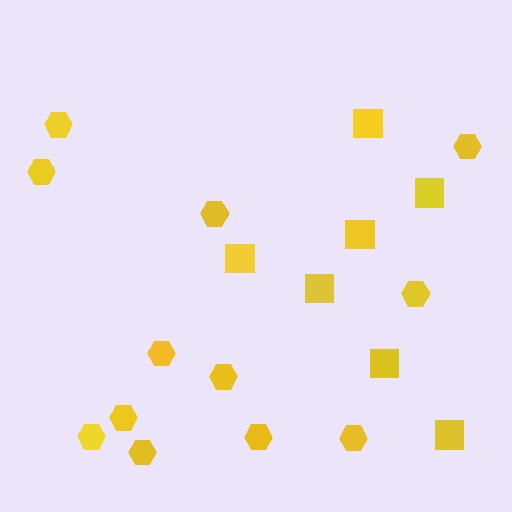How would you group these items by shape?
There are 2 groups: one group of hexagons (12) and one group of squares (7).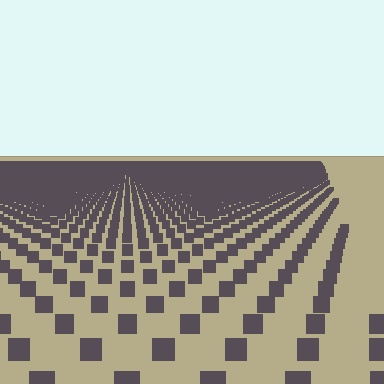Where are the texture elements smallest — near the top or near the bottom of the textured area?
Near the top.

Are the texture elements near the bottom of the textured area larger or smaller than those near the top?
Larger. Near the bottom, elements are closer to the viewer and appear at a bigger on-screen size.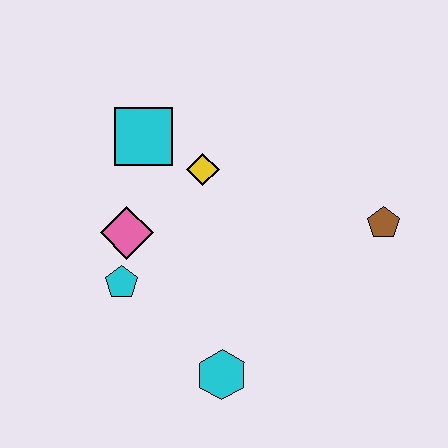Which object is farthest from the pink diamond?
The brown pentagon is farthest from the pink diamond.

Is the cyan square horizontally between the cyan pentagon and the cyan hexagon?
Yes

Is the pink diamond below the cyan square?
Yes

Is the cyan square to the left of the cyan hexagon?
Yes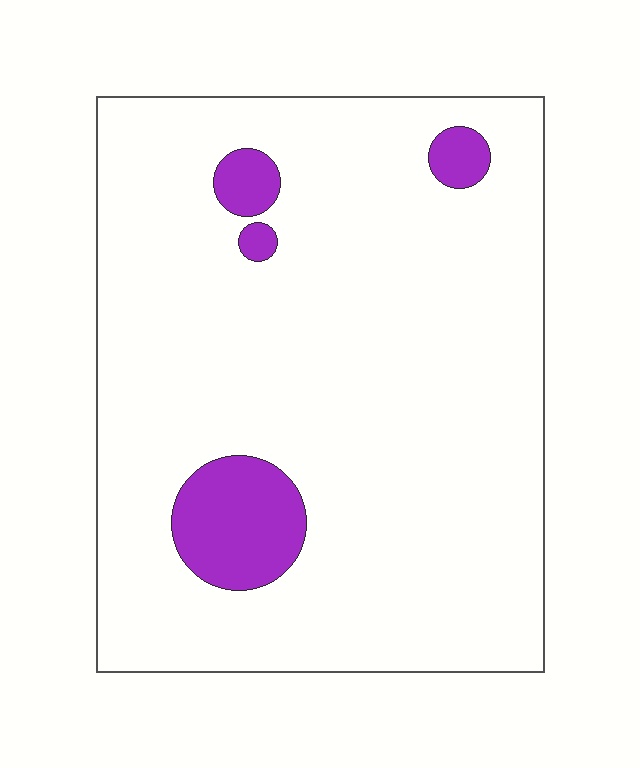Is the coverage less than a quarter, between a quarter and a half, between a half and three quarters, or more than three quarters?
Less than a quarter.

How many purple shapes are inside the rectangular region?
4.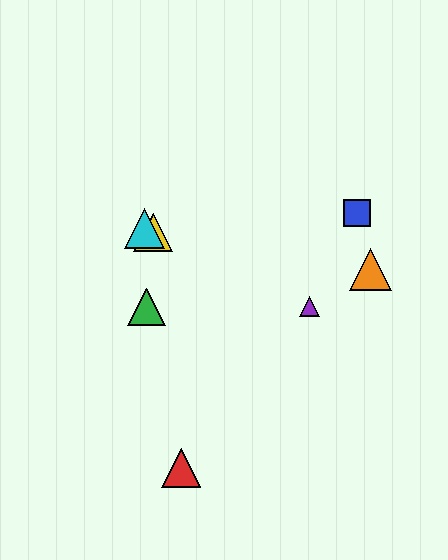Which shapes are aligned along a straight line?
The yellow triangle, the purple triangle, the cyan triangle are aligned along a straight line.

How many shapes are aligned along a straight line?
3 shapes (the yellow triangle, the purple triangle, the cyan triangle) are aligned along a straight line.